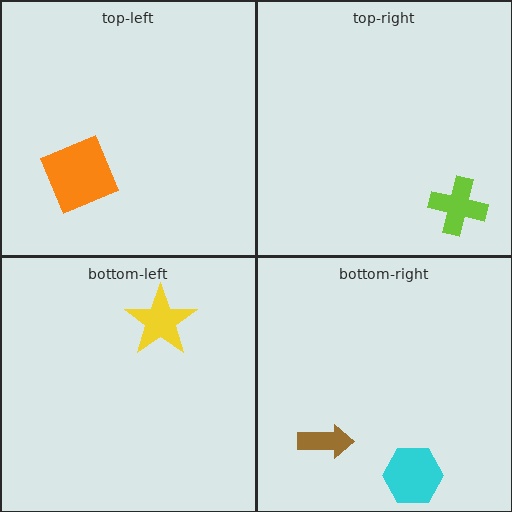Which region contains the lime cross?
The top-right region.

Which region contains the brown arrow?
The bottom-right region.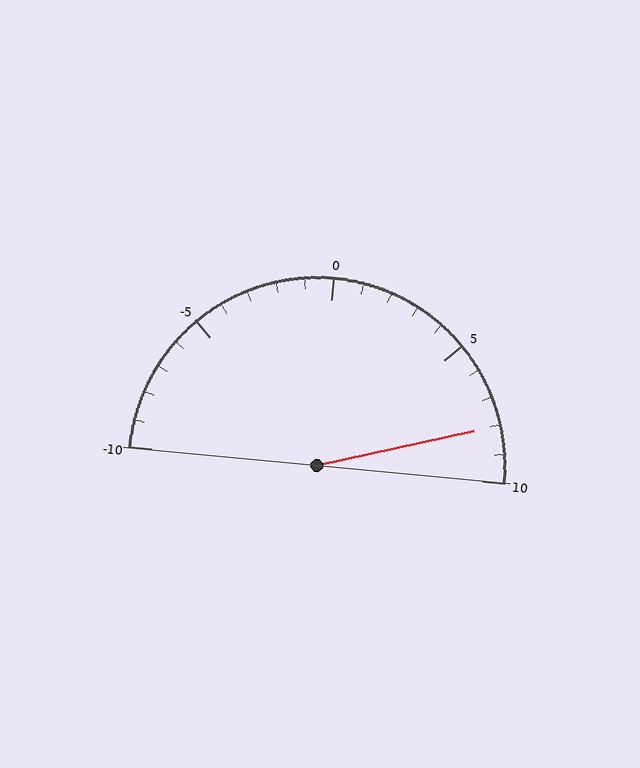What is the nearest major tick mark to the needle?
The nearest major tick mark is 10.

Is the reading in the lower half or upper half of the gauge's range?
The reading is in the upper half of the range (-10 to 10).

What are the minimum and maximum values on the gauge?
The gauge ranges from -10 to 10.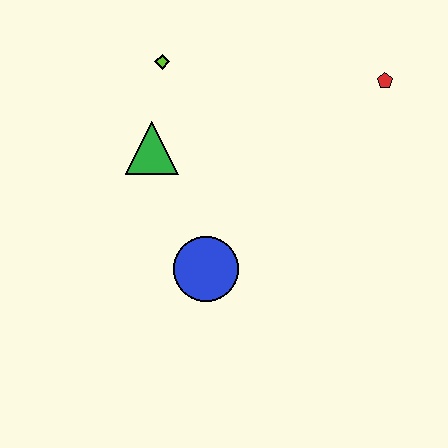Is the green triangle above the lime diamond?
No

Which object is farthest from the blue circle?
The red pentagon is farthest from the blue circle.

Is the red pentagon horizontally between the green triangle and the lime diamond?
No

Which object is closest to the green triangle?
The lime diamond is closest to the green triangle.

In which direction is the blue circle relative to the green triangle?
The blue circle is below the green triangle.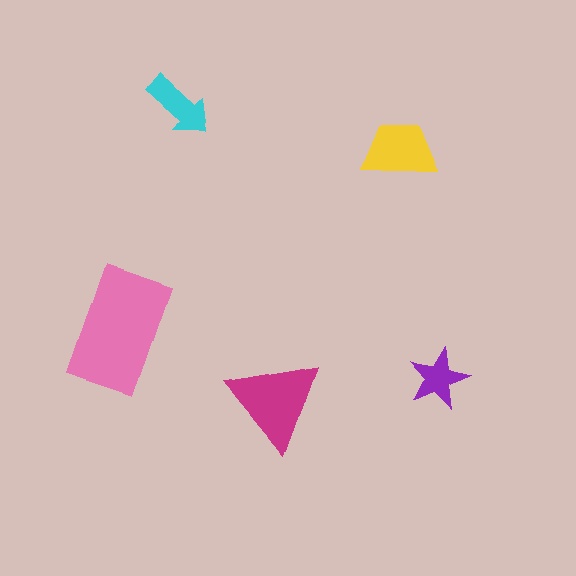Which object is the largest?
The pink rectangle.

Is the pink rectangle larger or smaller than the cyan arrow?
Larger.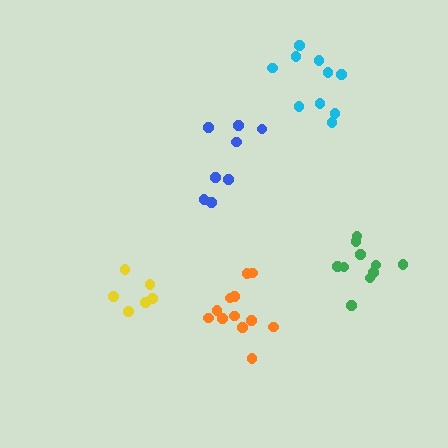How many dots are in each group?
Group 1: 12 dots, Group 2: 8 dots, Group 3: 10 dots, Group 4: 10 dots, Group 5: 6 dots (46 total).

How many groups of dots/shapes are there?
There are 5 groups.